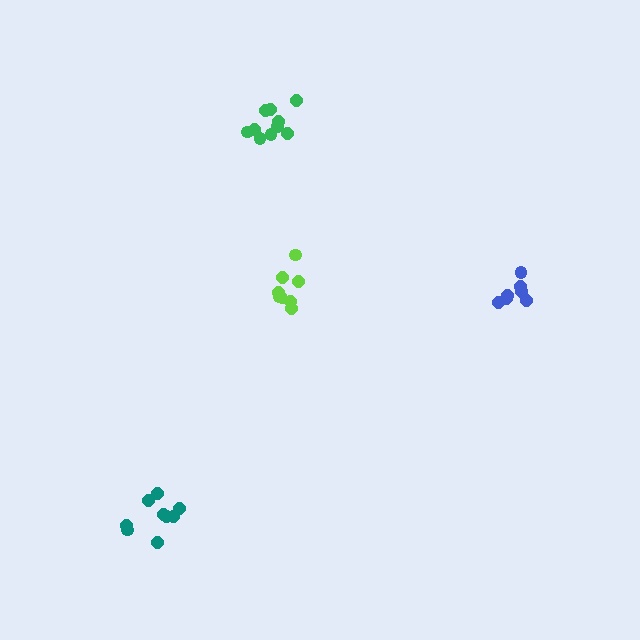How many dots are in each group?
Group 1: 8 dots, Group 2: 7 dots, Group 3: 9 dots, Group 4: 10 dots (34 total).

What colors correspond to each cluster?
The clusters are colored: lime, blue, teal, green.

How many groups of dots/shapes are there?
There are 4 groups.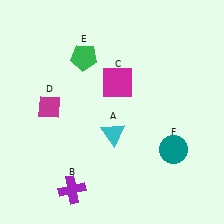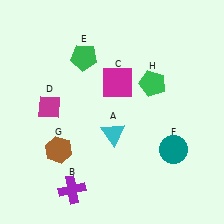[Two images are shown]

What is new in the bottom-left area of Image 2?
A brown hexagon (G) was added in the bottom-left area of Image 2.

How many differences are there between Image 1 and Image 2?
There are 2 differences between the two images.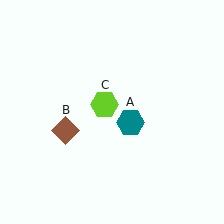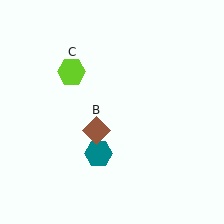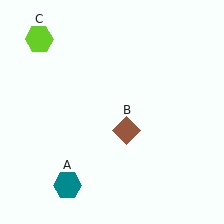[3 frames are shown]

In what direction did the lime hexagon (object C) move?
The lime hexagon (object C) moved up and to the left.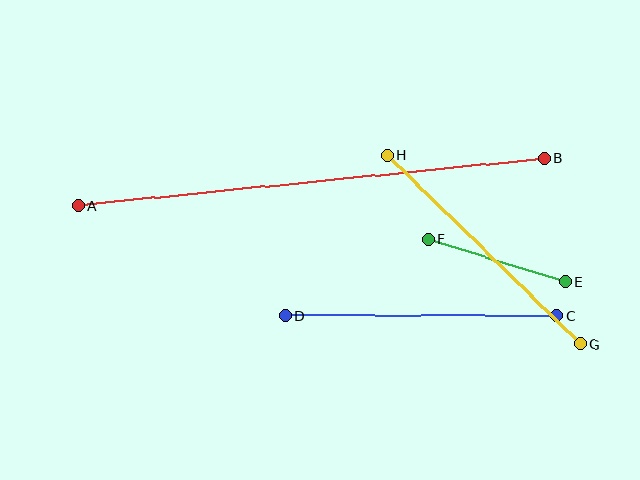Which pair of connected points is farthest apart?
Points A and B are farthest apart.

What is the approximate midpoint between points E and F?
The midpoint is at approximately (497, 260) pixels.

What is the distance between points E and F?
The distance is approximately 143 pixels.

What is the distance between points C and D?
The distance is approximately 271 pixels.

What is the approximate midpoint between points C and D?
The midpoint is at approximately (421, 316) pixels.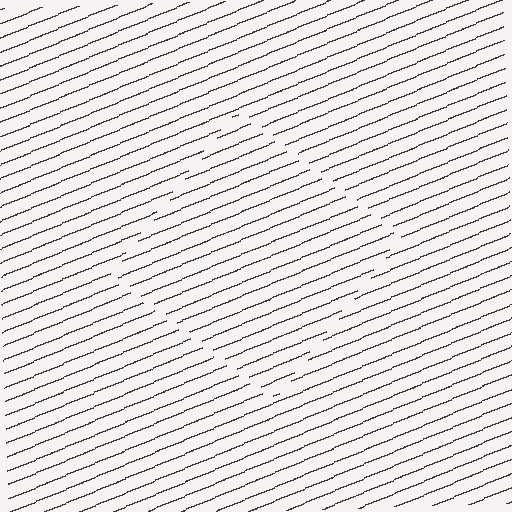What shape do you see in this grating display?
An illusory square. The interior of the shape contains the same grating, shifted by half a period — the contour is defined by the phase discontinuity where line-ends from the inner and outer gratings abut.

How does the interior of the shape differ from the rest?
The interior of the shape contains the same grating, shifted by half a period — the contour is defined by the phase discontinuity where line-ends from the inner and outer gratings abut.